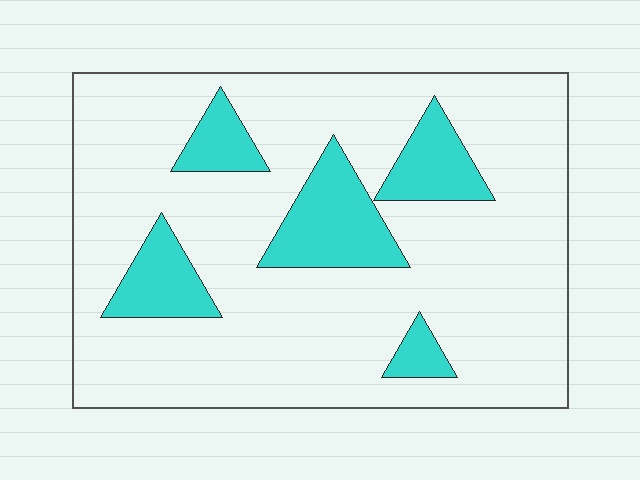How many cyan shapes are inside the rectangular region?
5.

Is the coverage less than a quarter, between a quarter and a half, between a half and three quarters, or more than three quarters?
Less than a quarter.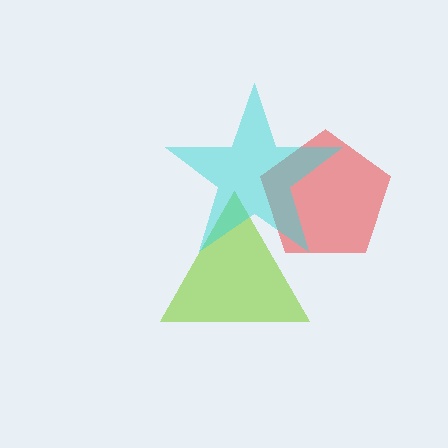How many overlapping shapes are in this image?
There are 3 overlapping shapes in the image.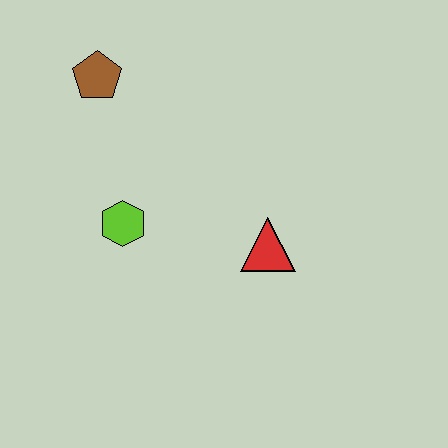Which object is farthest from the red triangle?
The brown pentagon is farthest from the red triangle.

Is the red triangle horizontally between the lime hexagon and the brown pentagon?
No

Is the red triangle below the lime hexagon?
Yes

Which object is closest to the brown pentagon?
The lime hexagon is closest to the brown pentagon.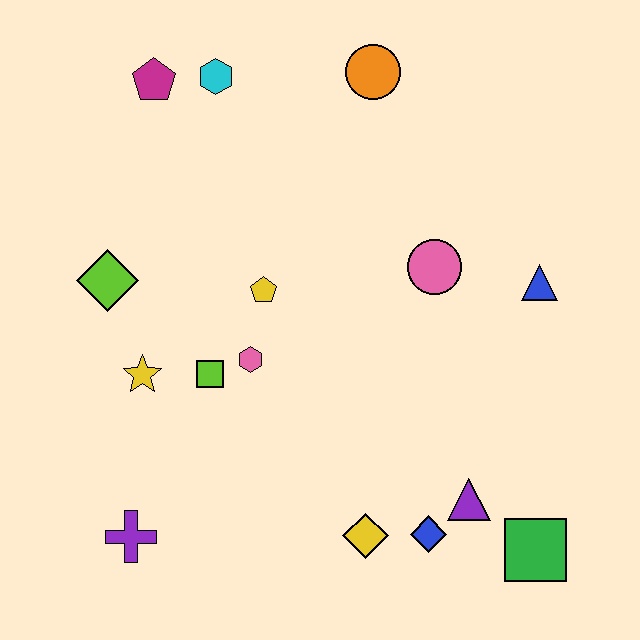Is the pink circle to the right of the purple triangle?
No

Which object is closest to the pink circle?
The blue triangle is closest to the pink circle.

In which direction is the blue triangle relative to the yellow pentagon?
The blue triangle is to the right of the yellow pentagon.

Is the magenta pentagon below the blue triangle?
No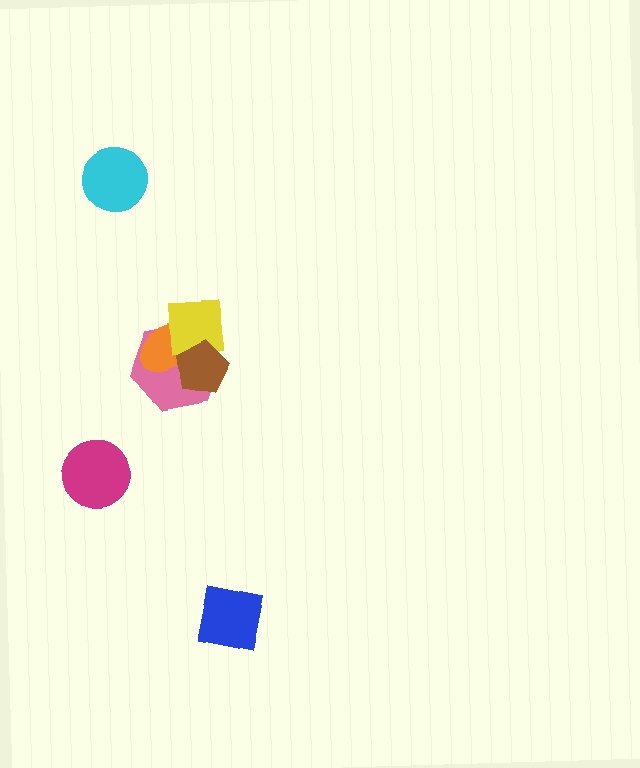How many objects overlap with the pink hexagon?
3 objects overlap with the pink hexagon.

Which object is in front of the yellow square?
The brown pentagon is in front of the yellow square.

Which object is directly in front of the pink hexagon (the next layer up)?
The orange ellipse is directly in front of the pink hexagon.